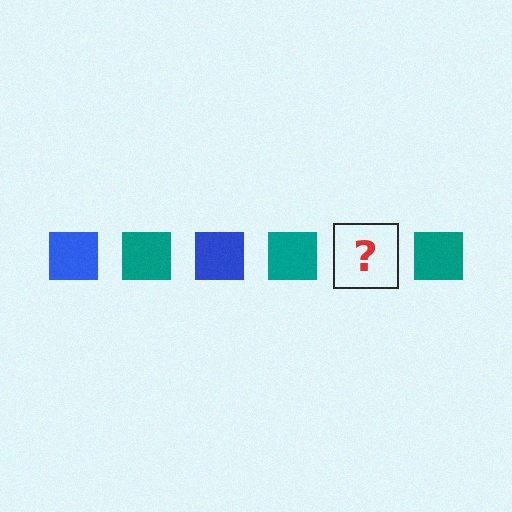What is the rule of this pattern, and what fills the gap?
The rule is that the pattern cycles through blue, teal squares. The gap should be filled with a blue square.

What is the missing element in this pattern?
The missing element is a blue square.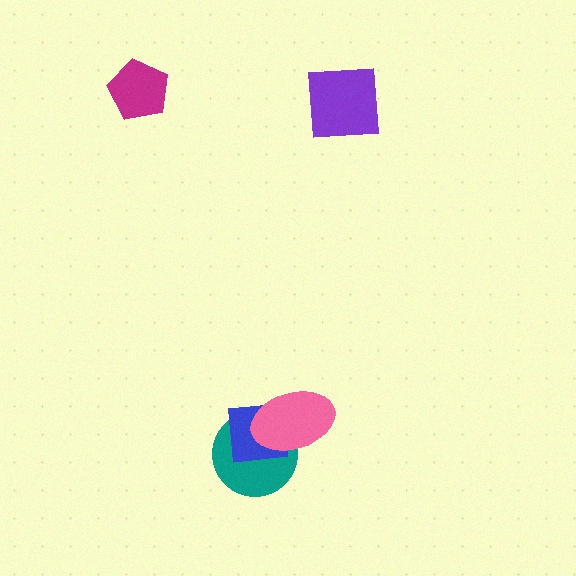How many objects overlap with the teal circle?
2 objects overlap with the teal circle.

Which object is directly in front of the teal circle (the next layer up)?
The blue square is directly in front of the teal circle.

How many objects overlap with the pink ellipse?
2 objects overlap with the pink ellipse.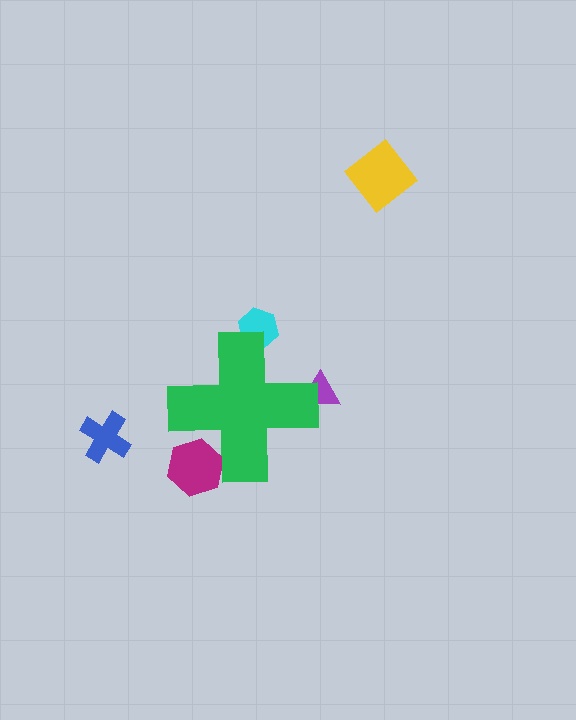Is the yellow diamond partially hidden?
No, the yellow diamond is fully visible.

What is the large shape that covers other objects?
A green cross.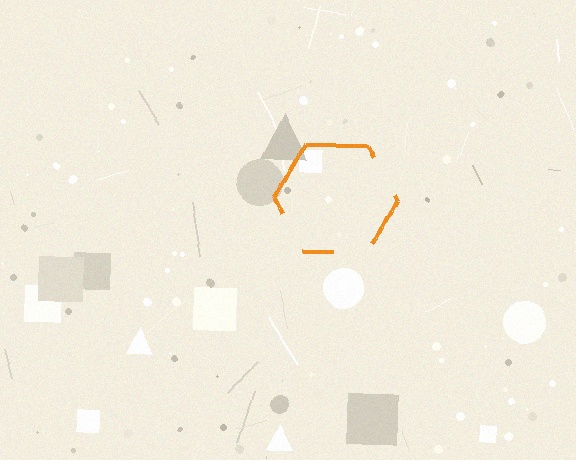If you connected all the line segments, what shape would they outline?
They would outline a hexagon.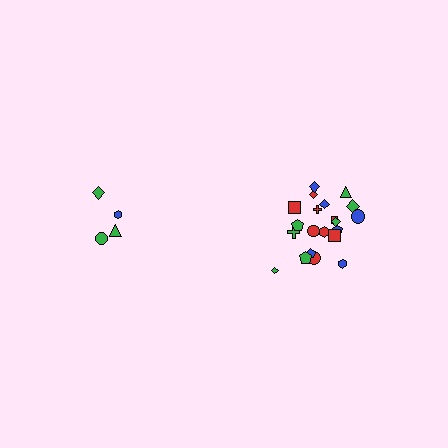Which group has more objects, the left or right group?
The right group.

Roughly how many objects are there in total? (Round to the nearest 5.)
Roughly 25 objects in total.